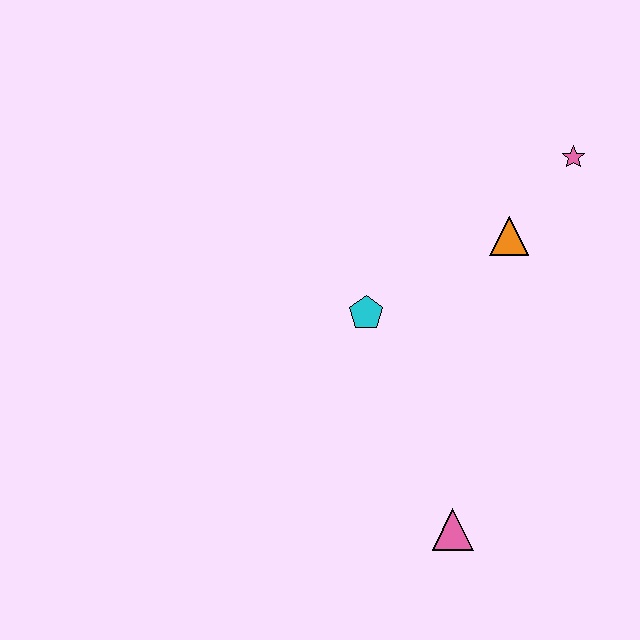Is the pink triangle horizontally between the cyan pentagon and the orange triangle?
Yes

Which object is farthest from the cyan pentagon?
The pink star is farthest from the cyan pentagon.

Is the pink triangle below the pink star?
Yes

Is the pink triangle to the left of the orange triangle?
Yes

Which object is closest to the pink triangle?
The cyan pentagon is closest to the pink triangle.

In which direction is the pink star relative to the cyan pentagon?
The pink star is to the right of the cyan pentagon.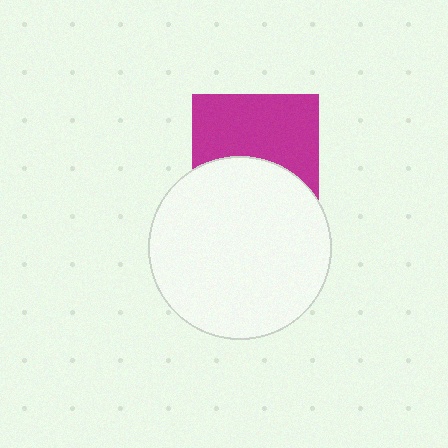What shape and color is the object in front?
The object in front is a white circle.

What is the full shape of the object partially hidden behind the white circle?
The partially hidden object is a magenta square.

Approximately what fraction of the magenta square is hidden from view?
Roughly 43% of the magenta square is hidden behind the white circle.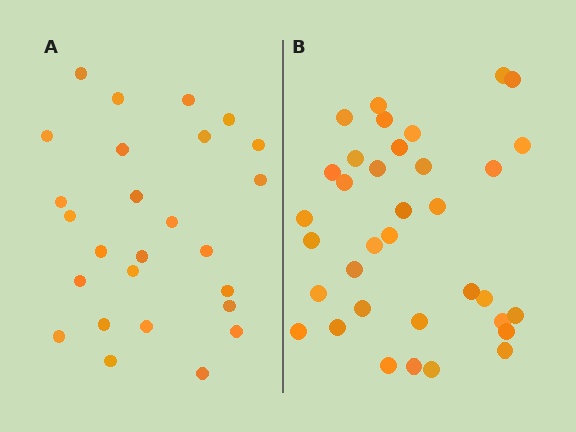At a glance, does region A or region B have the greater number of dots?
Region B (the right region) has more dots.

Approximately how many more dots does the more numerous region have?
Region B has roughly 8 or so more dots than region A.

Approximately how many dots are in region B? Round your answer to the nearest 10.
About 40 dots. (The exact count is 35, which rounds to 40.)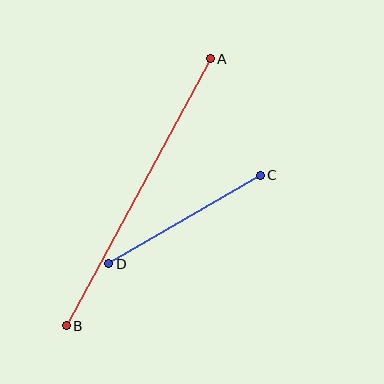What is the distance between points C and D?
The distance is approximately 176 pixels.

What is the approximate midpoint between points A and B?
The midpoint is at approximately (138, 192) pixels.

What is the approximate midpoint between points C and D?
The midpoint is at approximately (184, 220) pixels.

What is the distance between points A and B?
The distance is approximately 303 pixels.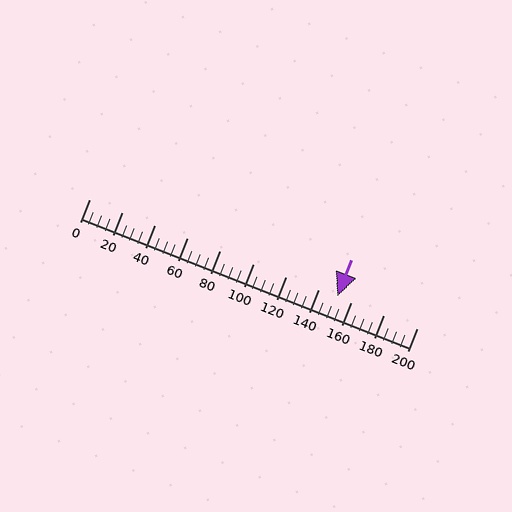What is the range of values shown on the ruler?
The ruler shows values from 0 to 200.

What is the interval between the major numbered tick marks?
The major tick marks are spaced 20 units apart.